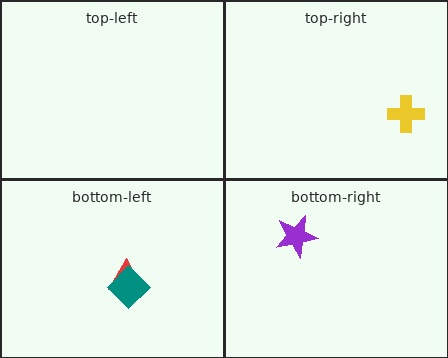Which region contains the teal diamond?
The bottom-left region.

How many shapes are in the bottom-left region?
2.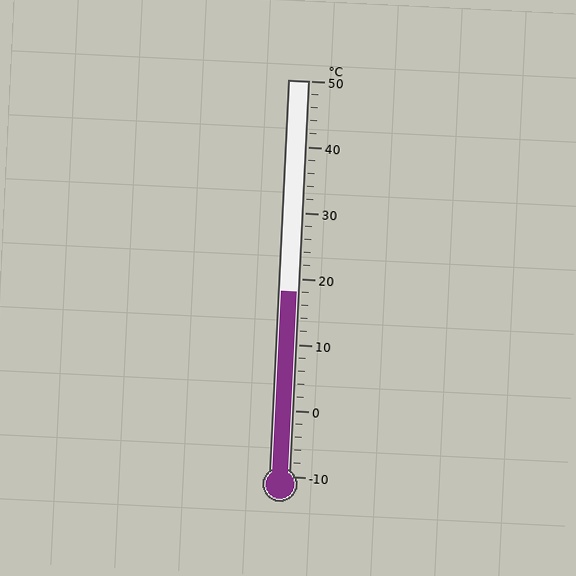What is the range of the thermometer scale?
The thermometer scale ranges from -10°C to 50°C.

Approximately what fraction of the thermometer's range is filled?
The thermometer is filled to approximately 45% of its range.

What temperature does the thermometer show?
The thermometer shows approximately 18°C.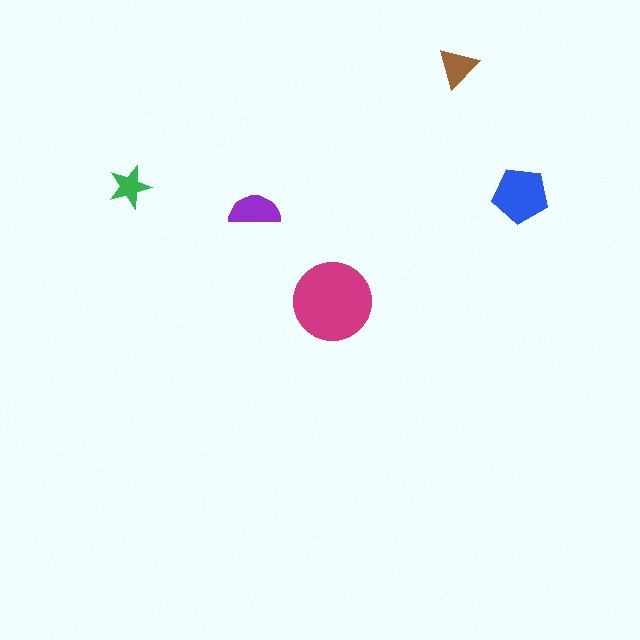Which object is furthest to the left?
The green star is leftmost.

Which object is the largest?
The magenta circle.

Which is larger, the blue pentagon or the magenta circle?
The magenta circle.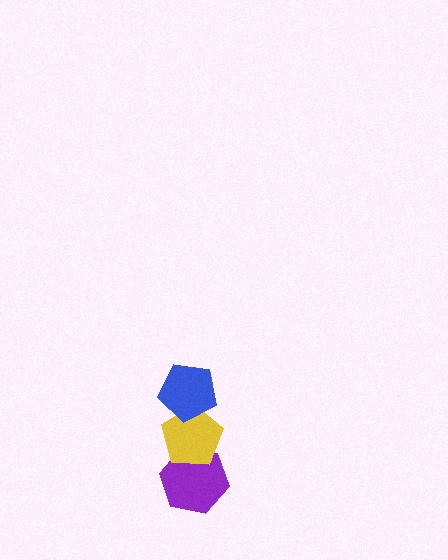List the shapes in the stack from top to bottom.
From top to bottom: the blue pentagon, the yellow pentagon, the purple hexagon.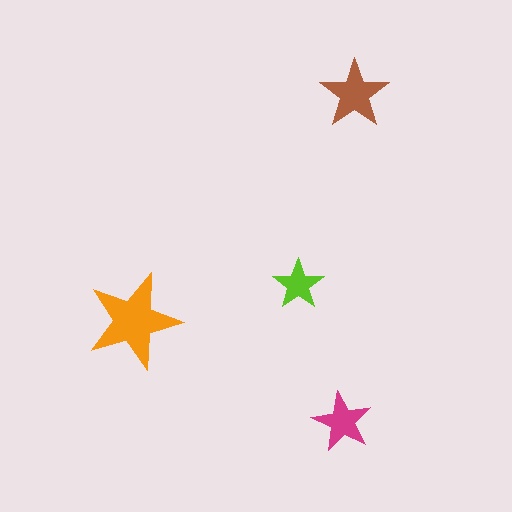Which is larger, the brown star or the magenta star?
The brown one.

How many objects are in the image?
There are 4 objects in the image.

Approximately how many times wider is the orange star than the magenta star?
About 1.5 times wider.